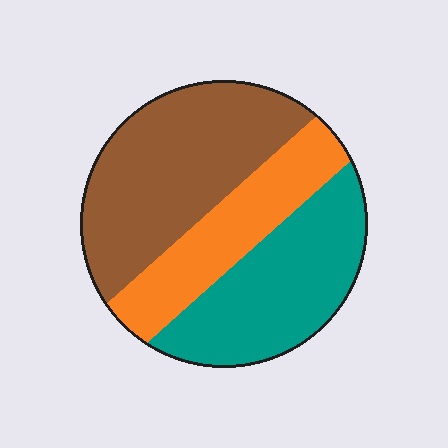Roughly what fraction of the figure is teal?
Teal covers 34% of the figure.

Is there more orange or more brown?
Brown.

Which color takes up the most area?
Brown, at roughly 40%.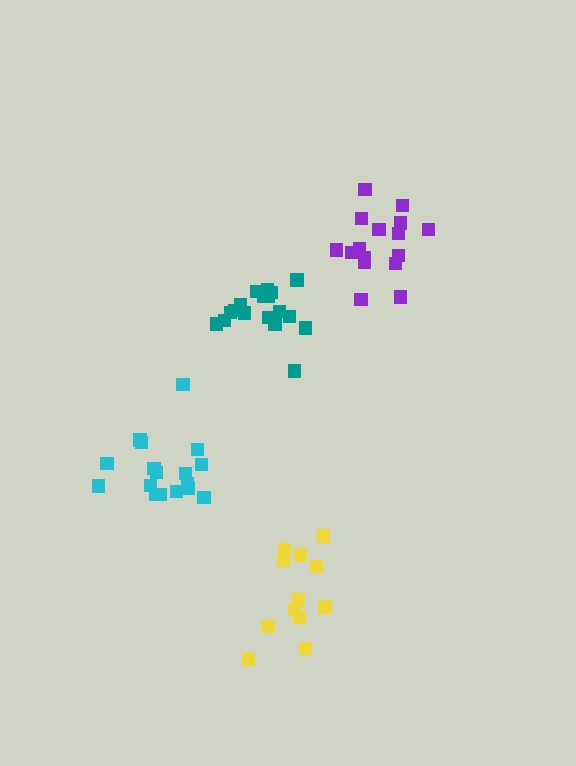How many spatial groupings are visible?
There are 4 spatial groupings.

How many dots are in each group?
Group 1: 18 dots, Group 2: 12 dots, Group 3: 16 dots, Group 4: 17 dots (63 total).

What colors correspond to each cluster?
The clusters are colored: teal, yellow, purple, cyan.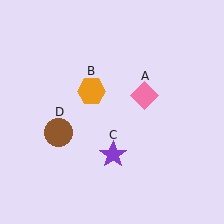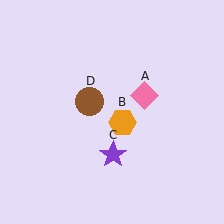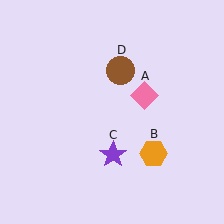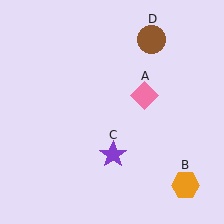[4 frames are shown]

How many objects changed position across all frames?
2 objects changed position: orange hexagon (object B), brown circle (object D).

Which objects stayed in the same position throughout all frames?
Pink diamond (object A) and purple star (object C) remained stationary.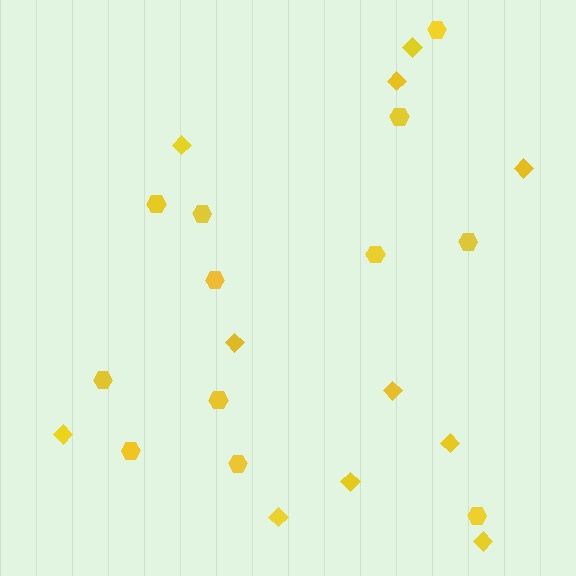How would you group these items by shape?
There are 2 groups: one group of diamonds (11) and one group of hexagons (12).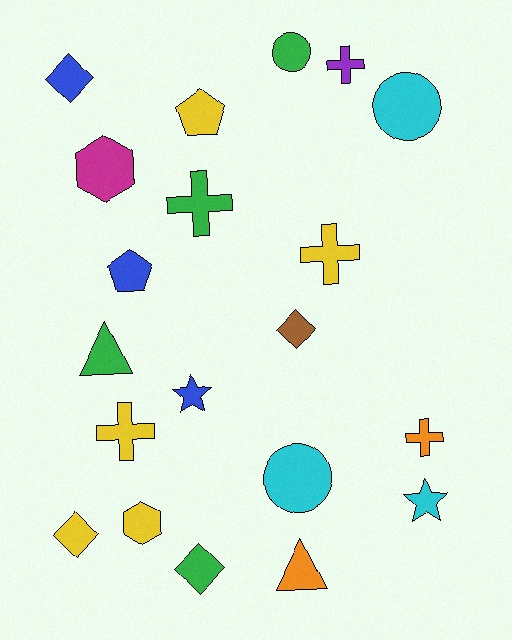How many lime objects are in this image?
There are no lime objects.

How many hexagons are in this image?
There are 2 hexagons.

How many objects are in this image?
There are 20 objects.